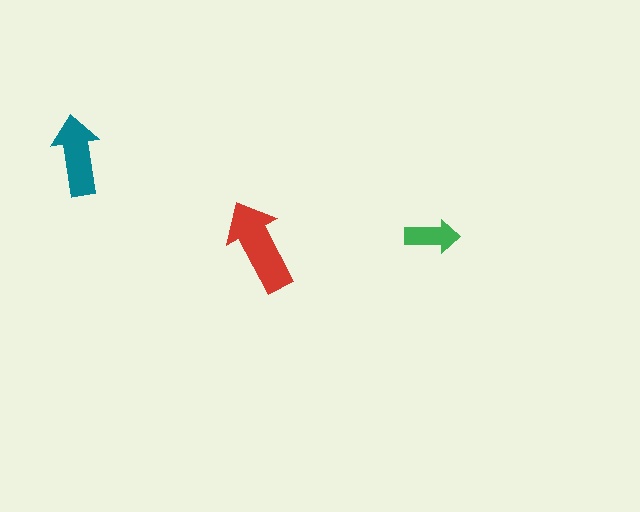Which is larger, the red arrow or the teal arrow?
The red one.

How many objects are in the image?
There are 3 objects in the image.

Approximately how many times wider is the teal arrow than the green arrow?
About 1.5 times wider.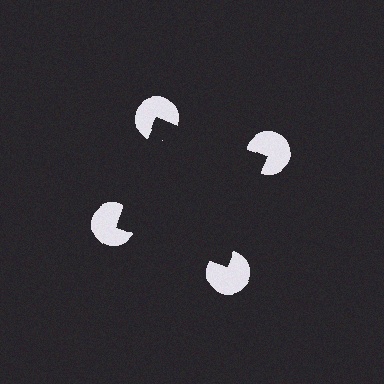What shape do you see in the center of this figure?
An illusory square — its edges are inferred from the aligned wedge cuts in the pac-man discs, not physically drawn.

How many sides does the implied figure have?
4 sides.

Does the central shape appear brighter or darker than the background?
It typically appears slightly darker than the background, even though no actual brightness change is drawn.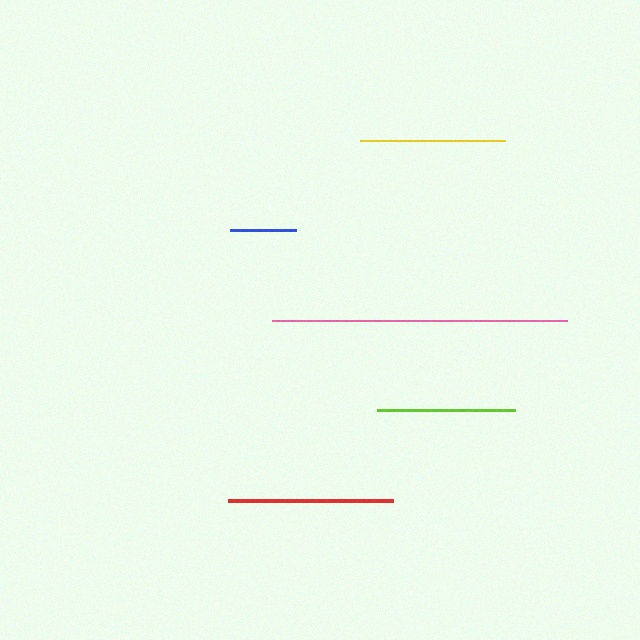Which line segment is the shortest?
The blue line is the shortest at approximately 65 pixels.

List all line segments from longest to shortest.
From longest to shortest: pink, red, yellow, lime, blue.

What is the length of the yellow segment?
The yellow segment is approximately 145 pixels long.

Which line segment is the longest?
The pink line is the longest at approximately 295 pixels.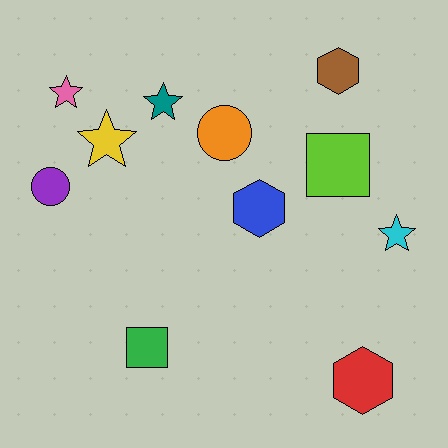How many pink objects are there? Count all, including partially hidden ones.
There is 1 pink object.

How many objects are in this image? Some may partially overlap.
There are 11 objects.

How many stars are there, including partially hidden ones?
There are 4 stars.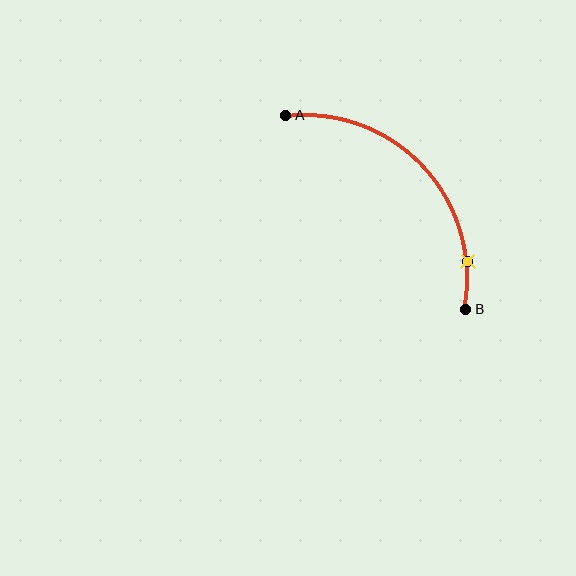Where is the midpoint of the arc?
The arc midpoint is the point on the curve farthest from the straight line joining A and B. It sits above and to the right of that line.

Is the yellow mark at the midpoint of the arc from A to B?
No. The yellow mark lies on the arc but is closer to endpoint B. The arc midpoint would be at the point on the curve equidistant along the arc from both A and B.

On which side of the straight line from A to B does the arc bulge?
The arc bulges above and to the right of the straight line connecting A and B.